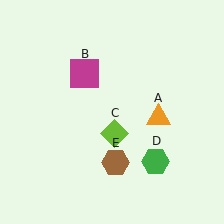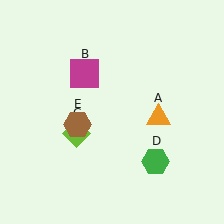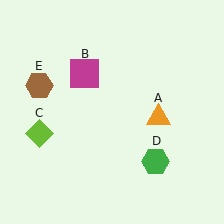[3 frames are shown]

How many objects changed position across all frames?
2 objects changed position: lime diamond (object C), brown hexagon (object E).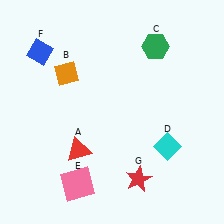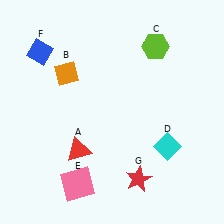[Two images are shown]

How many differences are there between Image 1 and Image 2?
There is 1 difference between the two images.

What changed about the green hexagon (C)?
In Image 1, C is green. In Image 2, it changed to lime.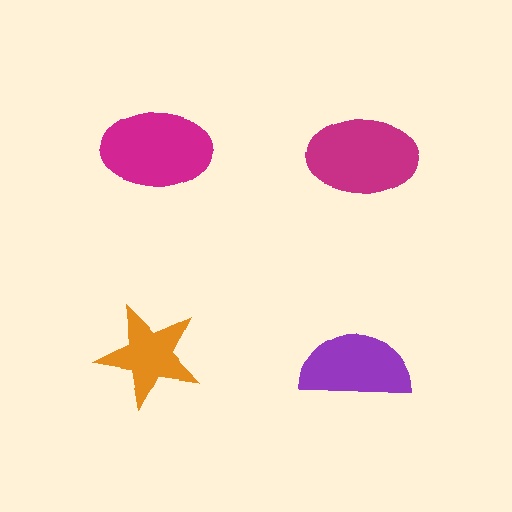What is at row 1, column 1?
A magenta ellipse.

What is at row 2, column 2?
A purple semicircle.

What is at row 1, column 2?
A magenta ellipse.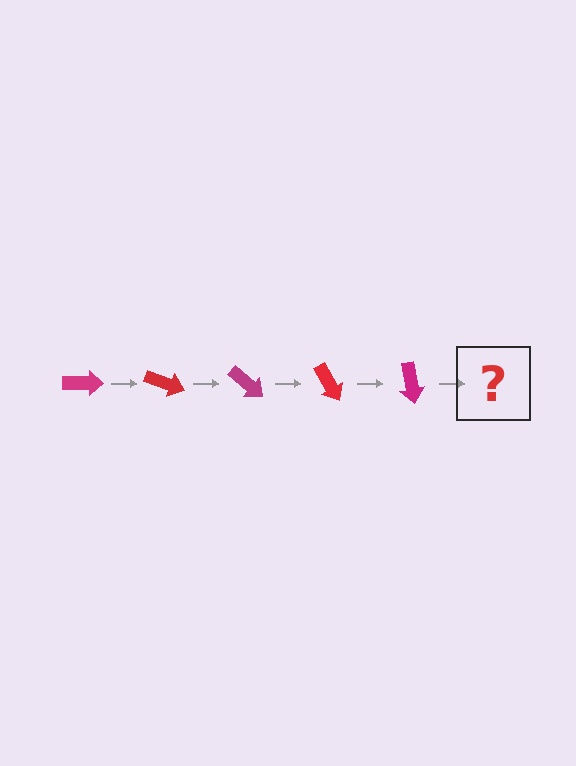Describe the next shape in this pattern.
It should be a red arrow, rotated 100 degrees from the start.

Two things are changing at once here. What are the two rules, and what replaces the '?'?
The two rules are that it rotates 20 degrees each step and the color cycles through magenta and red. The '?' should be a red arrow, rotated 100 degrees from the start.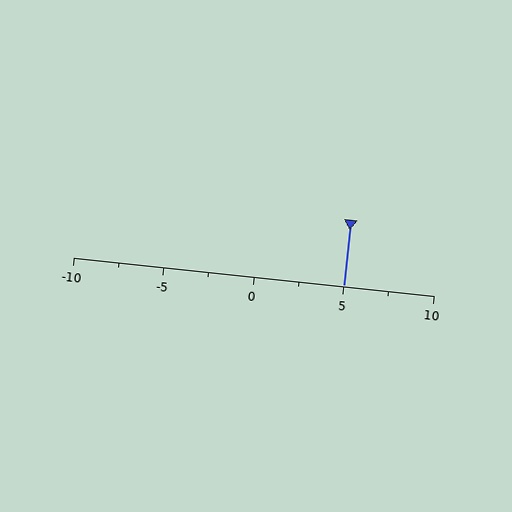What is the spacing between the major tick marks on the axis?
The major ticks are spaced 5 apart.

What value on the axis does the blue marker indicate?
The marker indicates approximately 5.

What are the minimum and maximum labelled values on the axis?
The axis runs from -10 to 10.